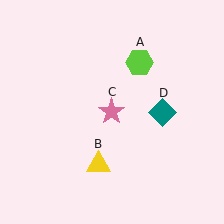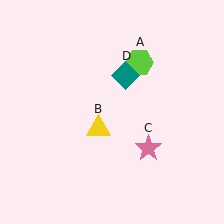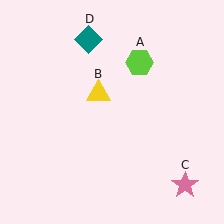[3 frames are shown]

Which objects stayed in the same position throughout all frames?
Lime hexagon (object A) remained stationary.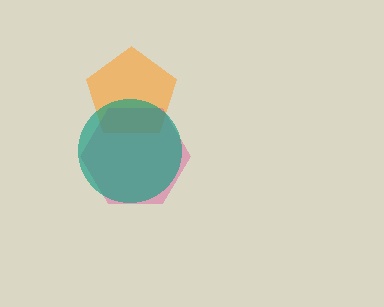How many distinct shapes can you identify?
There are 3 distinct shapes: an orange pentagon, a pink hexagon, a teal circle.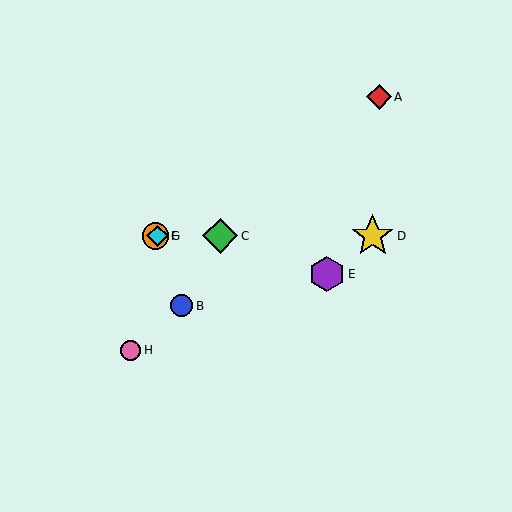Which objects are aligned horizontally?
Objects C, D, F, G are aligned horizontally.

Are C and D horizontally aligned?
Yes, both are at y≈236.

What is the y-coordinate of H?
Object H is at y≈350.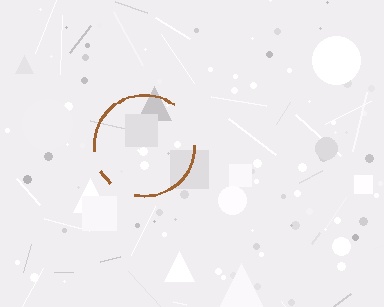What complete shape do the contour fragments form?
The contour fragments form a circle.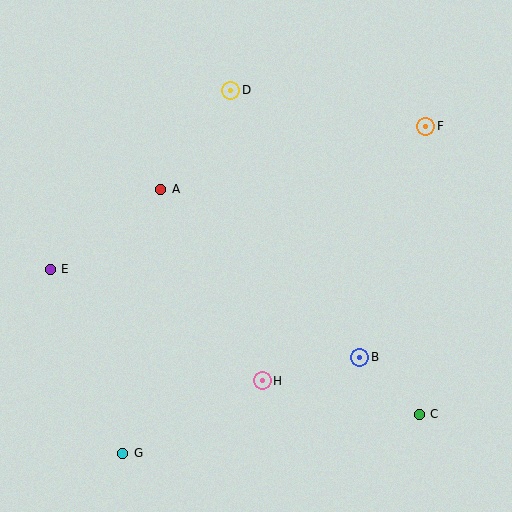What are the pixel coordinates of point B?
Point B is at (360, 357).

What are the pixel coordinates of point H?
Point H is at (262, 381).